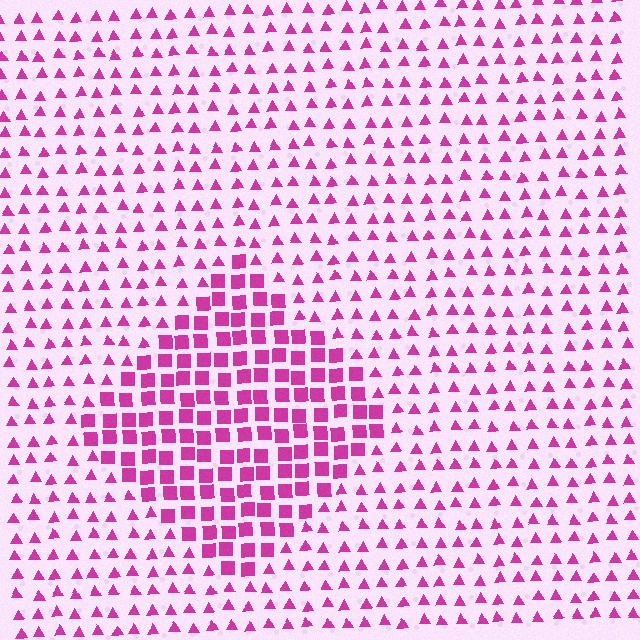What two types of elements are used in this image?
The image uses squares inside the diamond region and triangles outside it.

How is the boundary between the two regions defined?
The boundary is defined by a change in element shape: squares inside vs. triangles outside. All elements share the same color and spacing.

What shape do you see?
I see a diamond.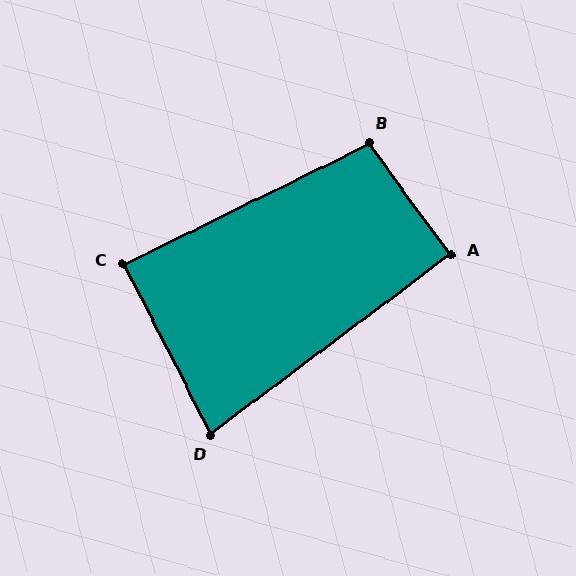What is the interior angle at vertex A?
Approximately 91 degrees (approximately right).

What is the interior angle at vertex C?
Approximately 89 degrees (approximately right).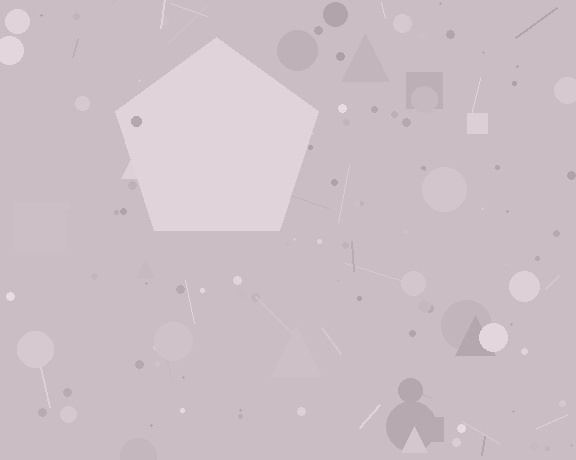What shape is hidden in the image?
A pentagon is hidden in the image.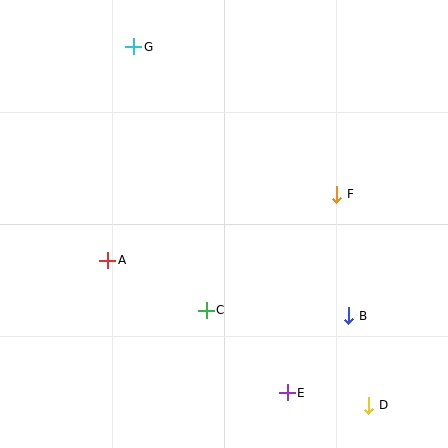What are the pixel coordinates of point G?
Point G is at (134, 47).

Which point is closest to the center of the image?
Point C at (206, 310) is closest to the center.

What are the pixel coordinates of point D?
Point D is at (369, 405).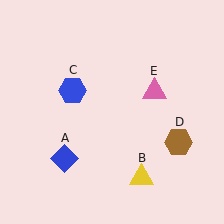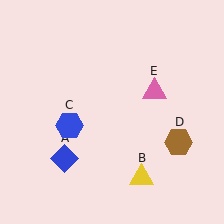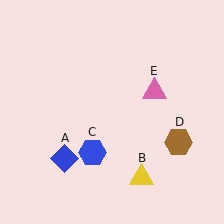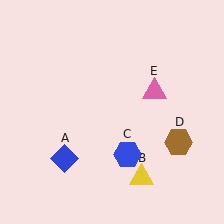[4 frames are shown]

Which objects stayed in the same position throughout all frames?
Blue diamond (object A) and yellow triangle (object B) and brown hexagon (object D) and pink triangle (object E) remained stationary.